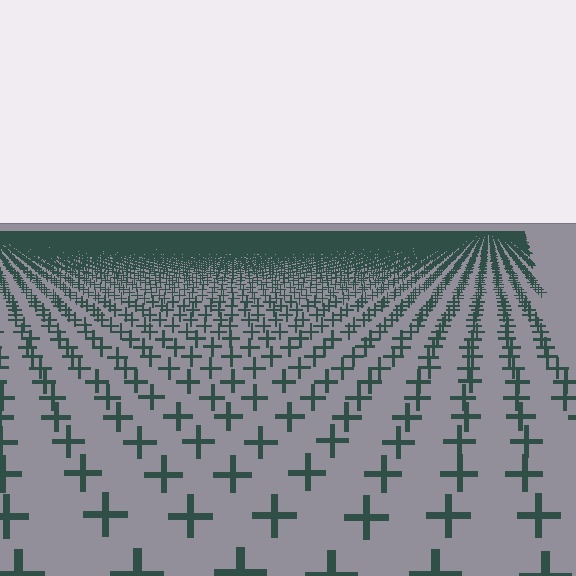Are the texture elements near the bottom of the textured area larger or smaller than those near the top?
Larger. Near the bottom, elements are closer to the viewer and appear at a bigger on-screen size.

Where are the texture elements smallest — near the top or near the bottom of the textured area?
Near the top.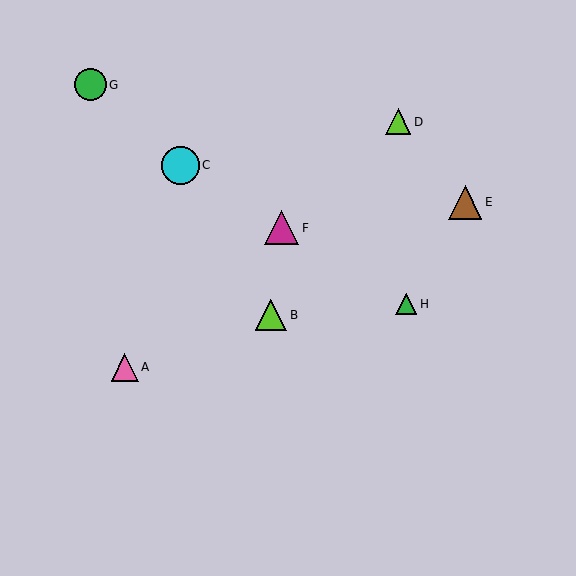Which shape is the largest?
The cyan circle (labeled C) is the largest.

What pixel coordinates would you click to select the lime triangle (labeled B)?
Click at (271, 315) to select the lime triangle B.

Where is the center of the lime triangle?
The center of the lime triangle is at (271, 315).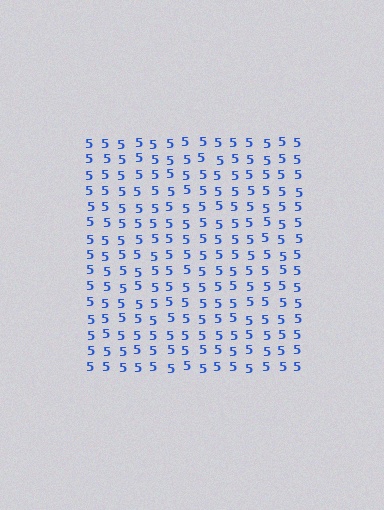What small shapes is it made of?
It is made of small digit 5's.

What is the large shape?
The large shape is a square.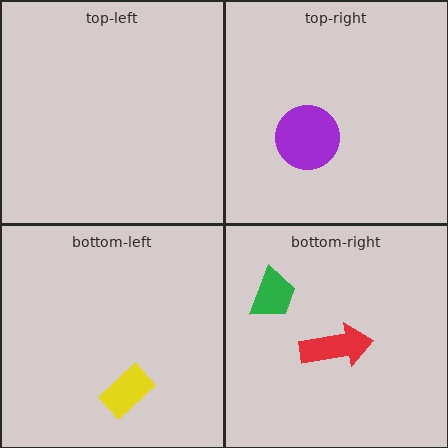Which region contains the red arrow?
The bottom-right region.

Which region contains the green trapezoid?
The bottom-right region.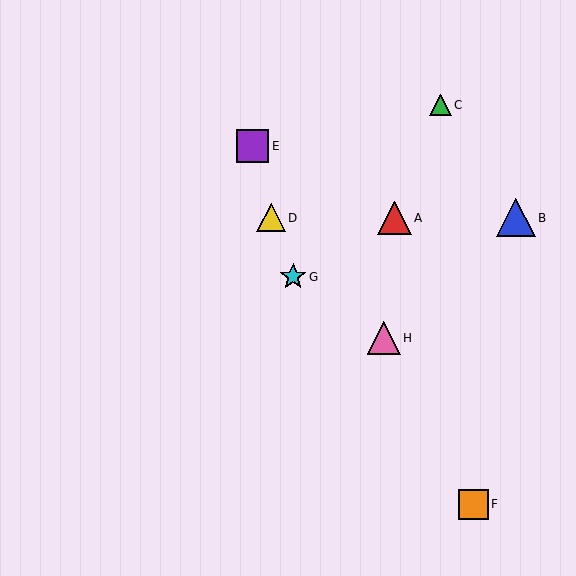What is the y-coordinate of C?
Object C is at y≈105.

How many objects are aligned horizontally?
3 objects (A, B, D) are aligned horizontally.